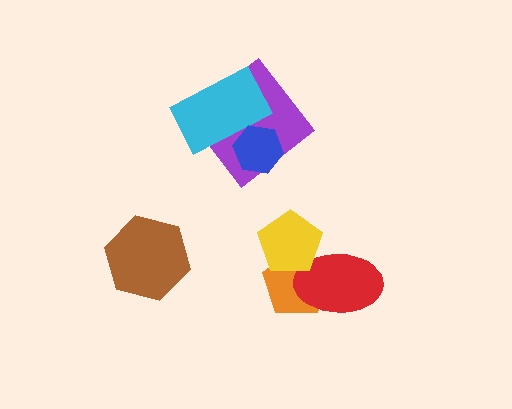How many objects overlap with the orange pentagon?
2 objects overlap with the orange pentagon.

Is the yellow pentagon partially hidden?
No, no other shape covers it.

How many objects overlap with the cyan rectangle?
2 objects overlap with the cyan rectangle.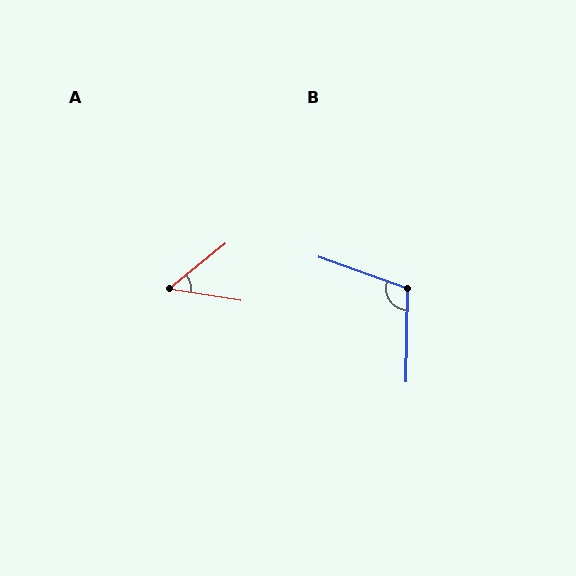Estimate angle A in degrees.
Approximately 48 degrees.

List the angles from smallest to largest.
A (48°), B (108°).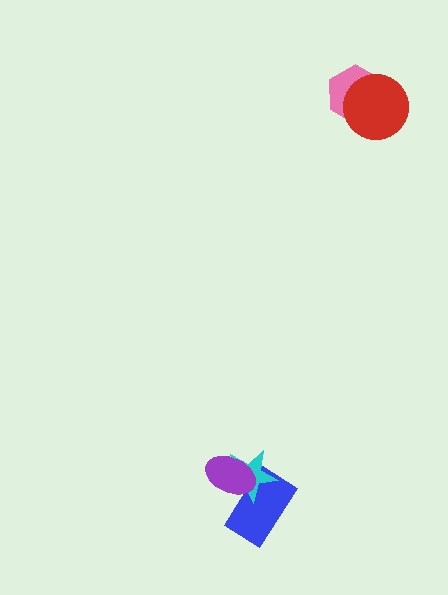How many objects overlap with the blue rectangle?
2 objects overlap with the blue rectangle.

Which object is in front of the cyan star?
The purple ellipse is in front of the cyan star.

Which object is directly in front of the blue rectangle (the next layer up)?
The cyan star is directly in front of the blue rectangle.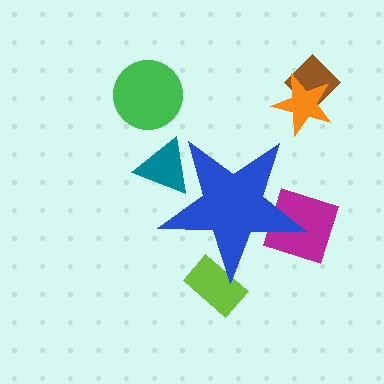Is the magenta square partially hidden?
Yes, the magenta square is partially hidden behind the blue star.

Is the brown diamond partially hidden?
No, the brown diamond is fully visible.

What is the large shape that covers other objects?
A blue star.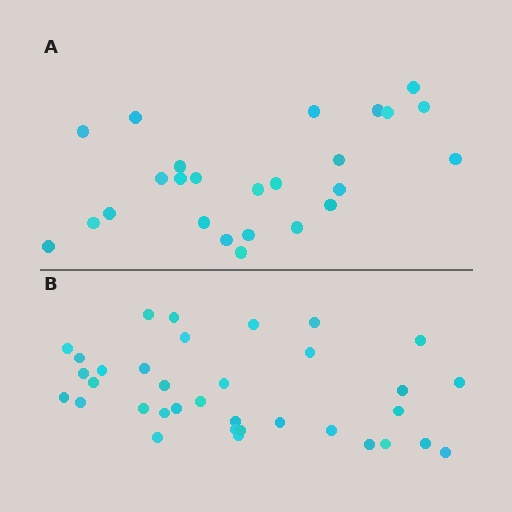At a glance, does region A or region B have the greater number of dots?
Region B (the bottom region) has more dots.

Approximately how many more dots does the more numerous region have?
Region B has roughly 10 or so more dots than region A.